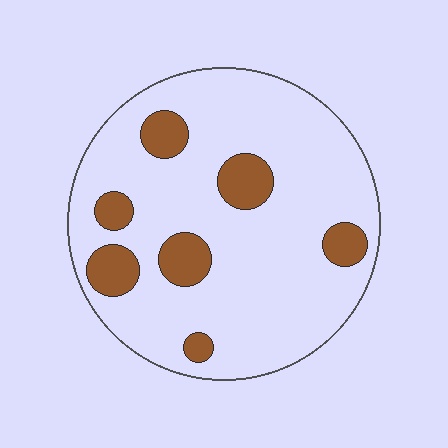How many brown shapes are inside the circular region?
7.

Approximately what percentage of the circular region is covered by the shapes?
Approximately 15%.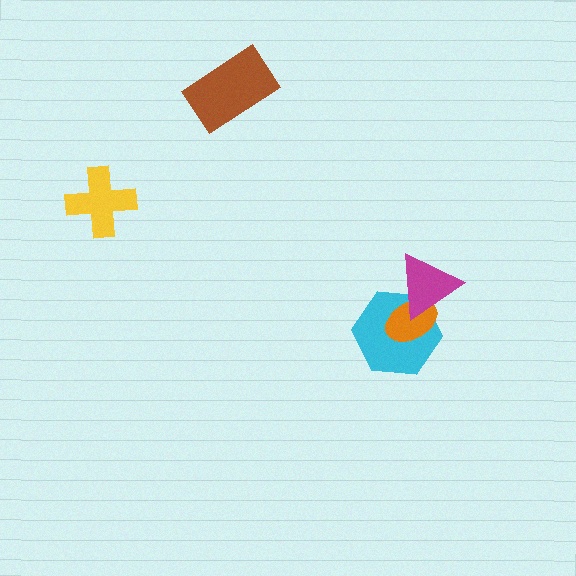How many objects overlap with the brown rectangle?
0 objects overlap with the brown rectangle.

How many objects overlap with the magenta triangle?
2 objects overlap with the magenta triangle.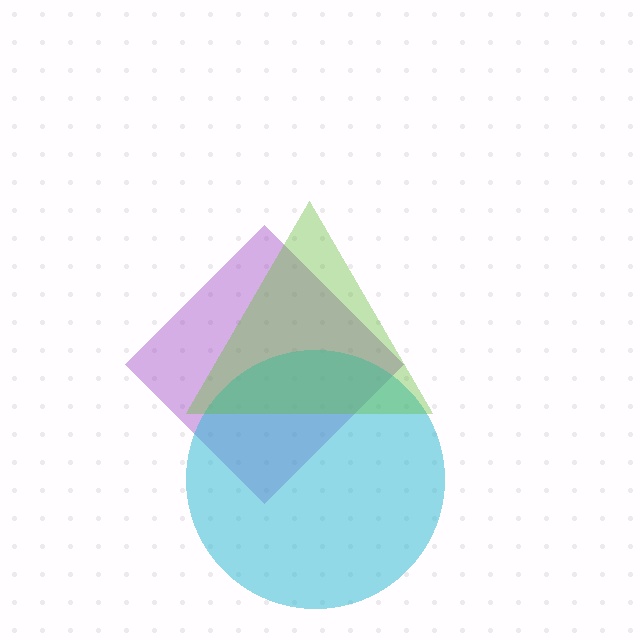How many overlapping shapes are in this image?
There are 3 overlapping shapes in the image.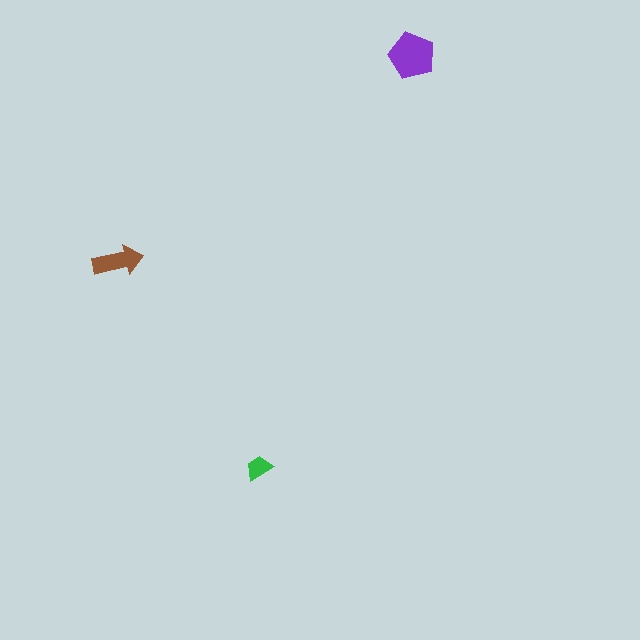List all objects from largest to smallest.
The purple pentagon, the brown arrow, the green trapezoid.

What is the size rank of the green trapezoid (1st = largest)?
3rd.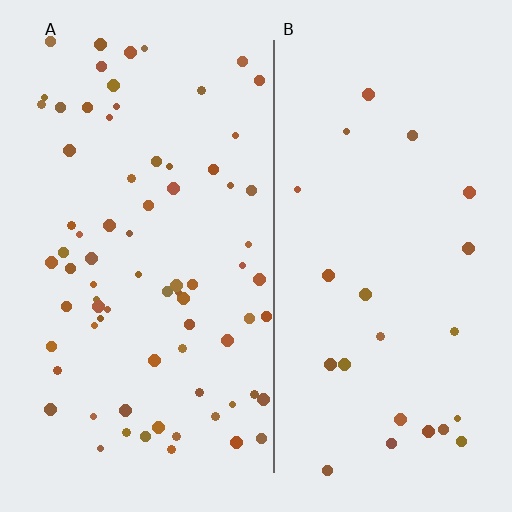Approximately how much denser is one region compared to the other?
Approximately 3.3× — region A over region B.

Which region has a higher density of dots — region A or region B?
A (the left).